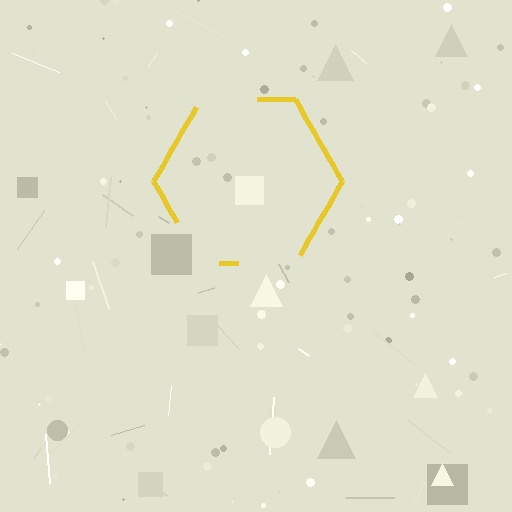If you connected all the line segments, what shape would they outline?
They would outline a hexagon.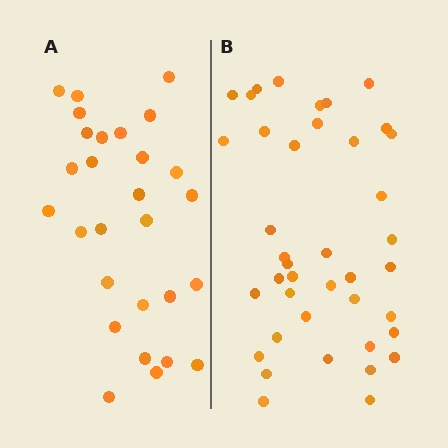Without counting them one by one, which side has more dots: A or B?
Region B (the right region) has more dots.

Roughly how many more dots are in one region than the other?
Region B has roughly 12 or so more dots than region A.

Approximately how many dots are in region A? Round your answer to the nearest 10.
About 30 dots. (The exact count is 28, which rounds to 30.)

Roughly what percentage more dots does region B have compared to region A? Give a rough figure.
About 45% more.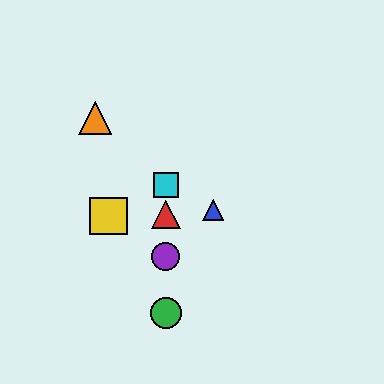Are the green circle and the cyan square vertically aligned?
Yes, both are at x≈166.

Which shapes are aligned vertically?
The red triangle, the green circle, the purple circle, the cyan square are aligned vertically.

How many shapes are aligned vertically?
4 shapes (the red triangle, the green circle, the purple circle, the cyan square) are aligned vertically.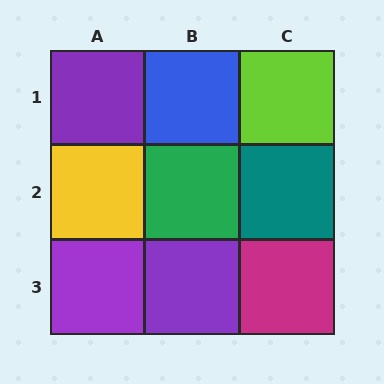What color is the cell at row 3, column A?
Purple.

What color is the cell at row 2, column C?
Teal.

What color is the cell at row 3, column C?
Magenta.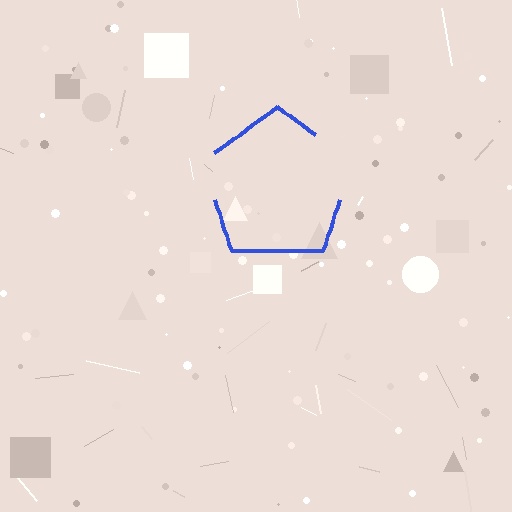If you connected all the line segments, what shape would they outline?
They would outline a pentagon.